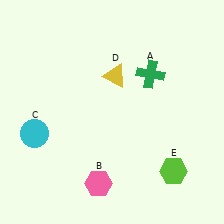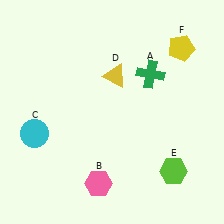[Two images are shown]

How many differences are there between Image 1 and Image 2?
There is 1 difference between the two images.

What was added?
A yellow pentagon (F) was added in Image 2.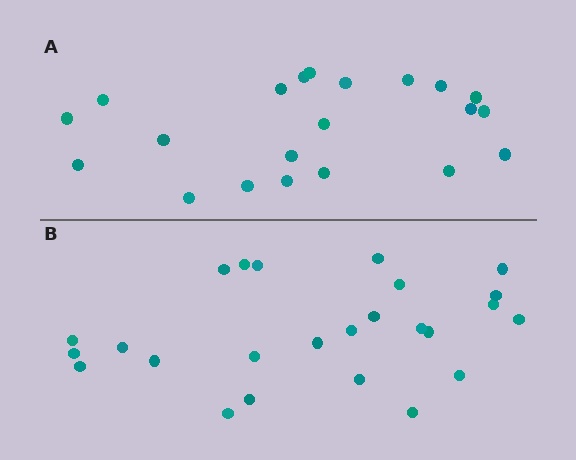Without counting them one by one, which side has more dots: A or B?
Region B (the bottom region) has more dots.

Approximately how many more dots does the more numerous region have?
Region B has about 4 more dots than region A.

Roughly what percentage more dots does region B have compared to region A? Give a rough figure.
About 20% more.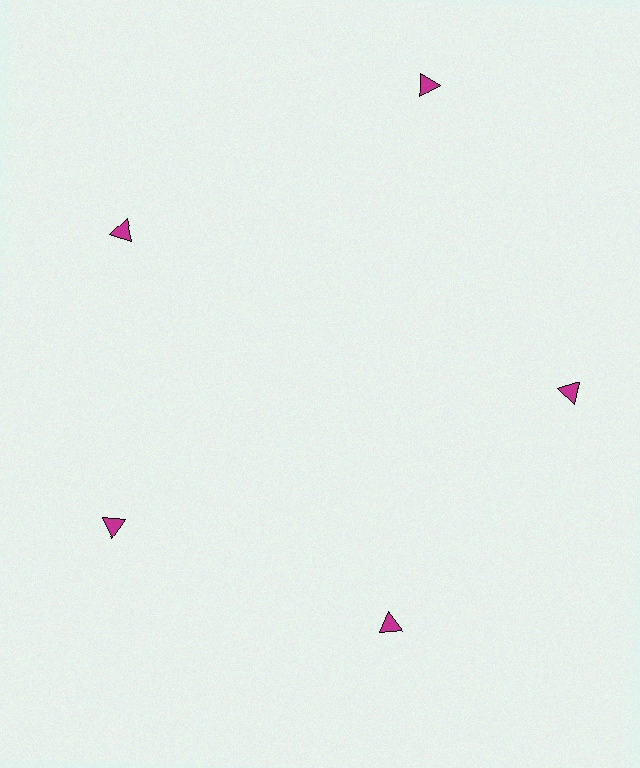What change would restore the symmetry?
The symmetry would be restored by moving it inward, back onto the ring so that all 5 triangles sit at equal angles and equal distance from the center.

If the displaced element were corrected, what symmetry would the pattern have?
It would have 5-fold rotational symmetry — the pattern would map onto itself every 72 degrees.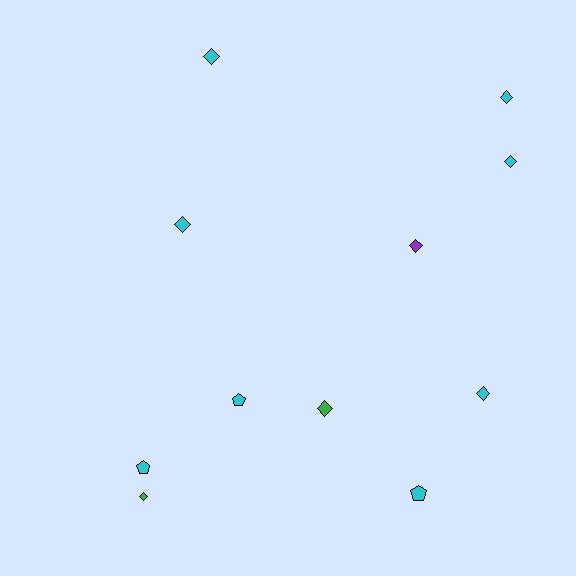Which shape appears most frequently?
Diamond, with 8 objects.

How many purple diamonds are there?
There is 1 purple diamond.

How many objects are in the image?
There are 11 objects.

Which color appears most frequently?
Cyan, with 8 objects.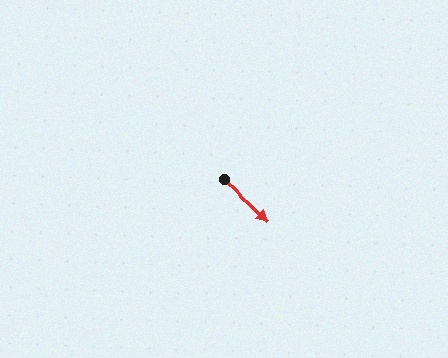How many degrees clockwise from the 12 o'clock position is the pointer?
Approximately 133 degrees.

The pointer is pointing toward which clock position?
Roughly 4 o'clock.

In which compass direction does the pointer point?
Southeast.